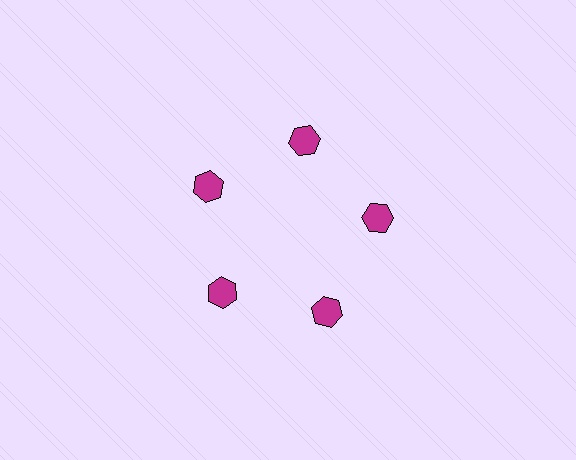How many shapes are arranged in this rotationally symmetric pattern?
There are 5 shapes, arranged in 5 groups of 1.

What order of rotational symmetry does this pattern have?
This pattern has 5-fold rotational symmetry.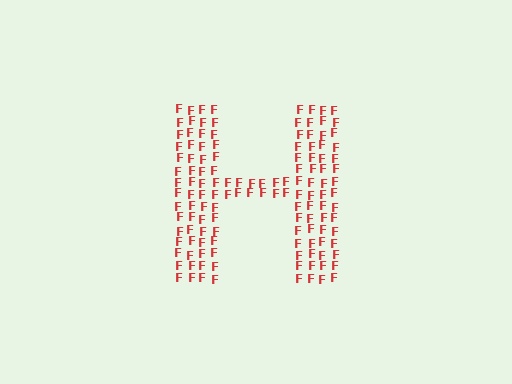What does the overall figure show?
The overall figure shows the letter H.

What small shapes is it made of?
It is made of small letter F's.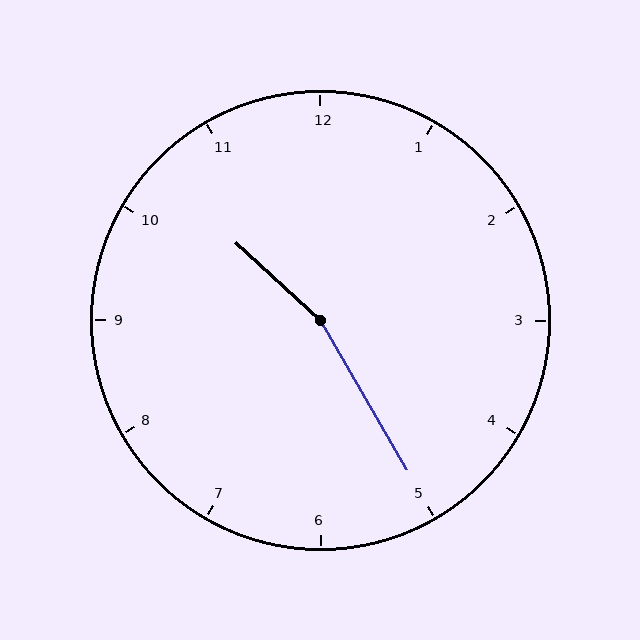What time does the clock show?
10:25.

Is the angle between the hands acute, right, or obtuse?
It is obtuse.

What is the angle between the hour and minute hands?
Approximately 162 degrees.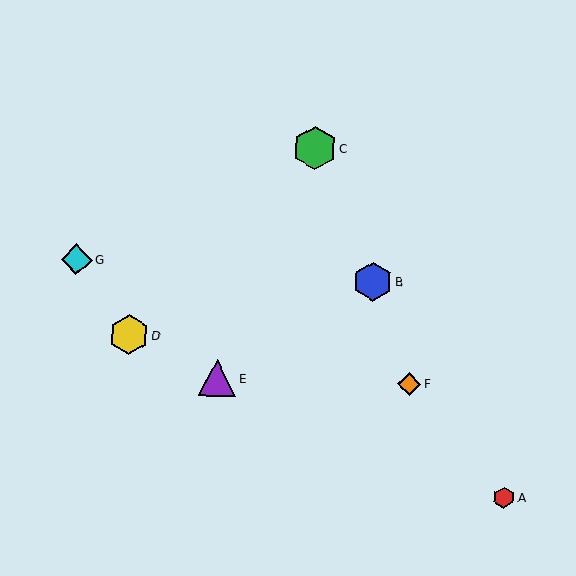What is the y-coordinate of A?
Object A is at y≈497.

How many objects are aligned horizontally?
2 objects (E, F) are aligned horizontally.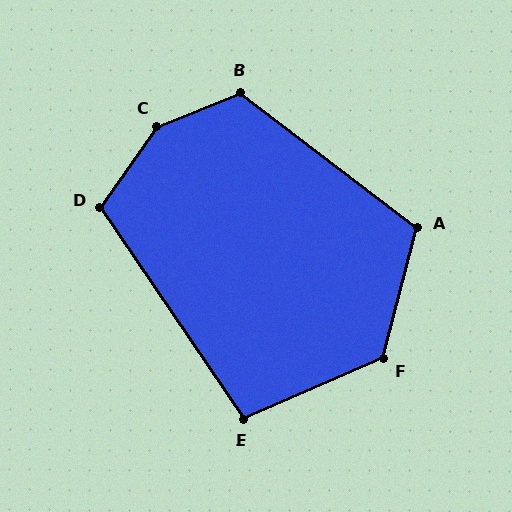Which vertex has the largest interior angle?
C, at approximately 146 degrees.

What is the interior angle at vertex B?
Approximately 121 degrees (obtuse).